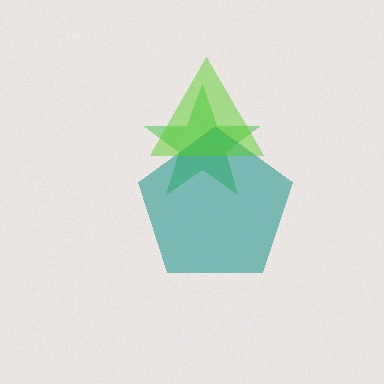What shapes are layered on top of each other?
The layered shapes are: a green star, a teal pentagon, a lime triangle.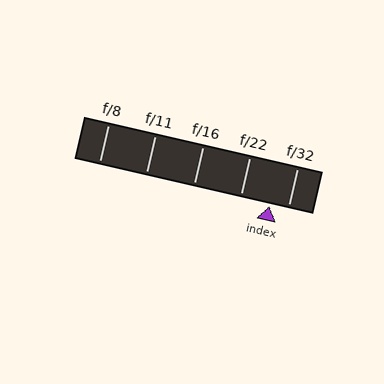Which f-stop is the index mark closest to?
The index mark is closest to f/32.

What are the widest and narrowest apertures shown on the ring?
The widest aperture shown is f/8 and the narrowest is f/32.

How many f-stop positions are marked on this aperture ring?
There are 5 f-stop positions marked.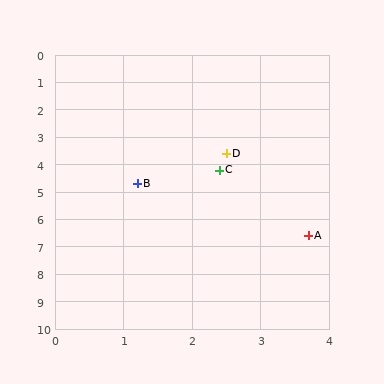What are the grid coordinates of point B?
Point B is at approximately (1.2, 4.7).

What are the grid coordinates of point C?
Point C is at approximately (2.4, 4.2).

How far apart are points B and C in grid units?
Points B and C are about 1.3 grid units apart.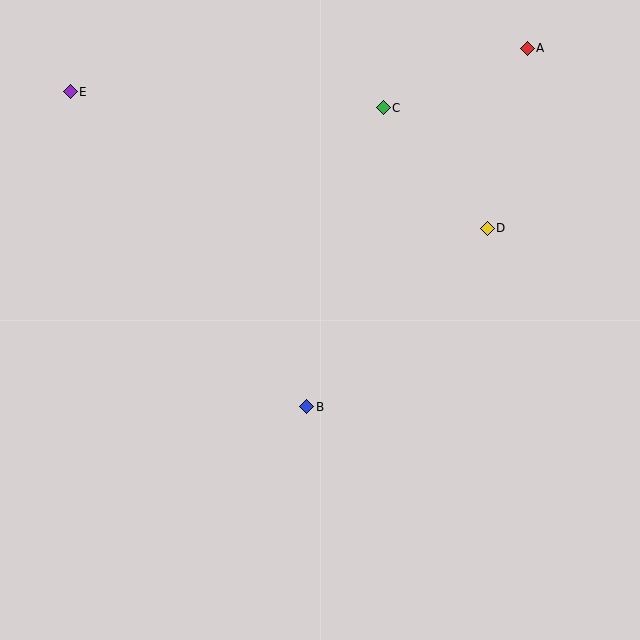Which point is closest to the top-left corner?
Point E is closest to the top-left corner.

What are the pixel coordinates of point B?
Point B is at (307, 407).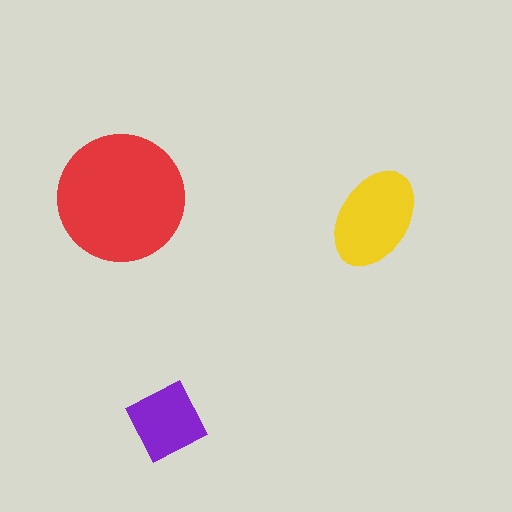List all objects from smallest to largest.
The purple square, the yellow ellipse, the red circle.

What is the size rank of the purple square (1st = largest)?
3rd.